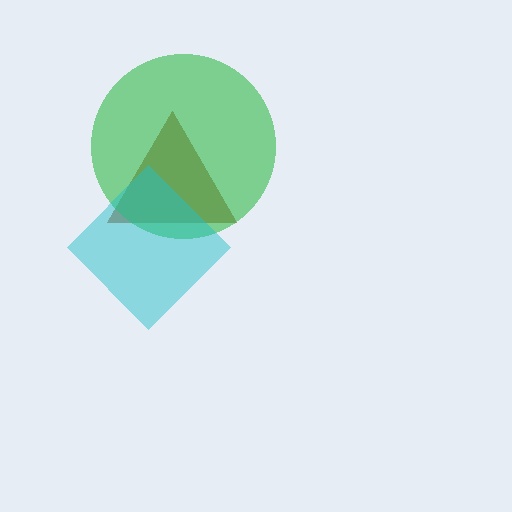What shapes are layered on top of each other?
The layered shapes are: a brown triangle, a green circle, a cyan diamond.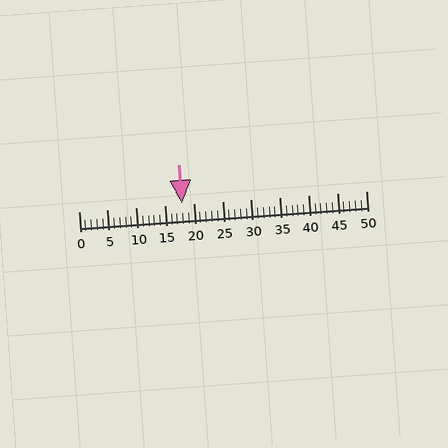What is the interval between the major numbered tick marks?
The major tick marks are spaced 5 units apart.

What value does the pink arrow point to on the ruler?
The pink arrow points to approximately 18.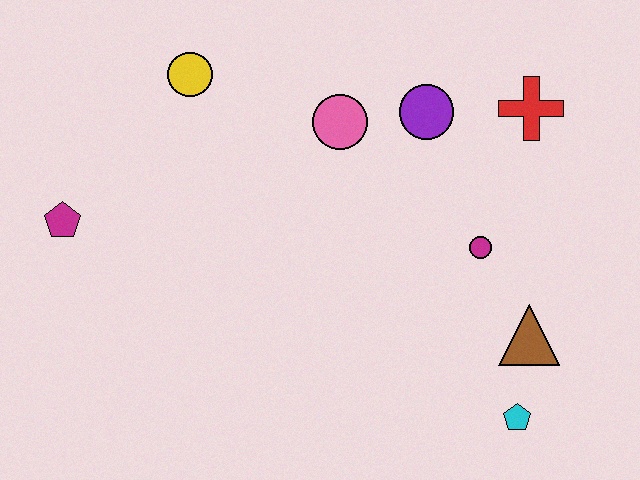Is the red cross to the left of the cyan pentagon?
No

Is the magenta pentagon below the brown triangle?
No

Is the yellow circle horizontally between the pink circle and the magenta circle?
No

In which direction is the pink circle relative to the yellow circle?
The pink circle is to the right of the yellow circle.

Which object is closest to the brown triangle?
The cyan pentagon is closest to the brown triangle.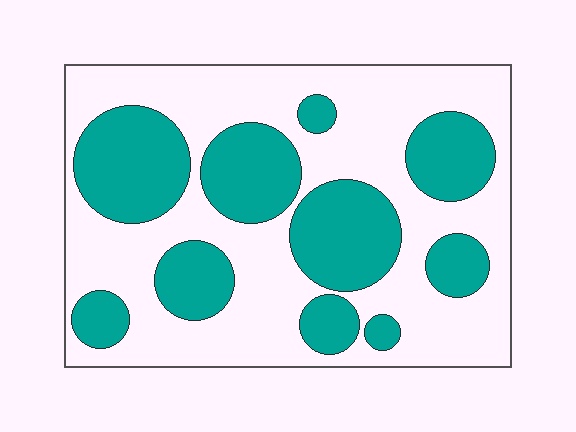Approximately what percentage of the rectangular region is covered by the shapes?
Approximately 40%.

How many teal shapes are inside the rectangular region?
10.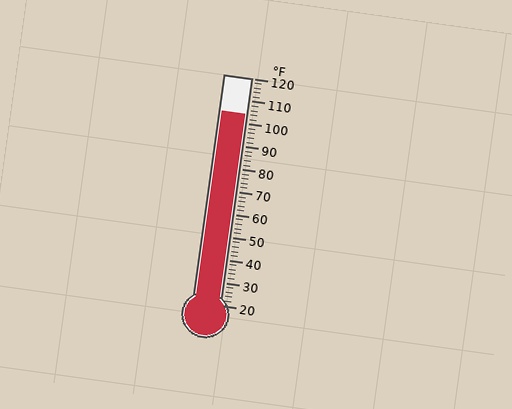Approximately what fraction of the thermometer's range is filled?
The thermometer is filled to approximately 85% of its range.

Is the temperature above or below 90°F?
The temperature is above 90°F.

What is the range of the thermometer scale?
The thermometer scale ranges from 20°F to 120°F.